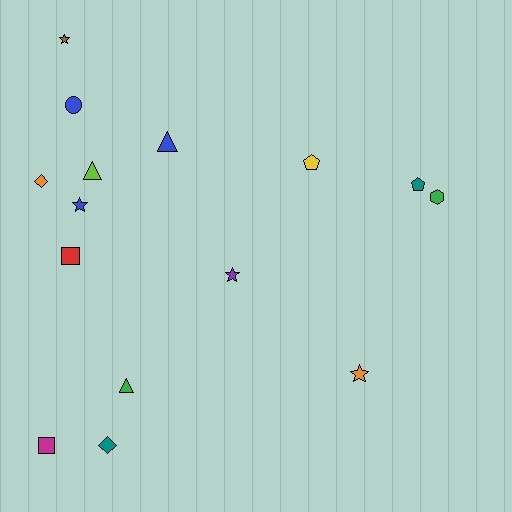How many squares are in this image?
There are 2 squares.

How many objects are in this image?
There are 15 objects.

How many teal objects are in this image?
There are 2 teal objects.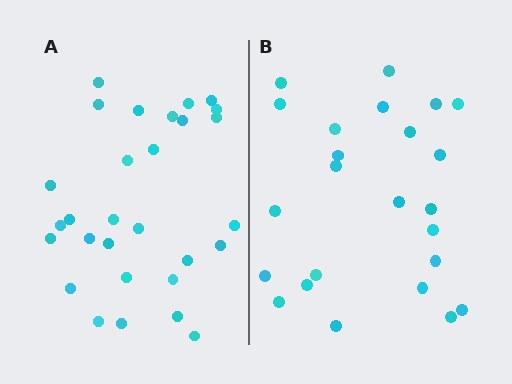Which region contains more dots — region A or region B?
Region A (the left region) has more dots.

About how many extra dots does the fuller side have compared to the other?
Region A has about 5 more dots than region B.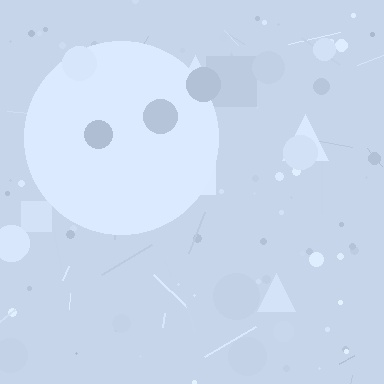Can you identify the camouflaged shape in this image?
The camouflaged shape is a circle.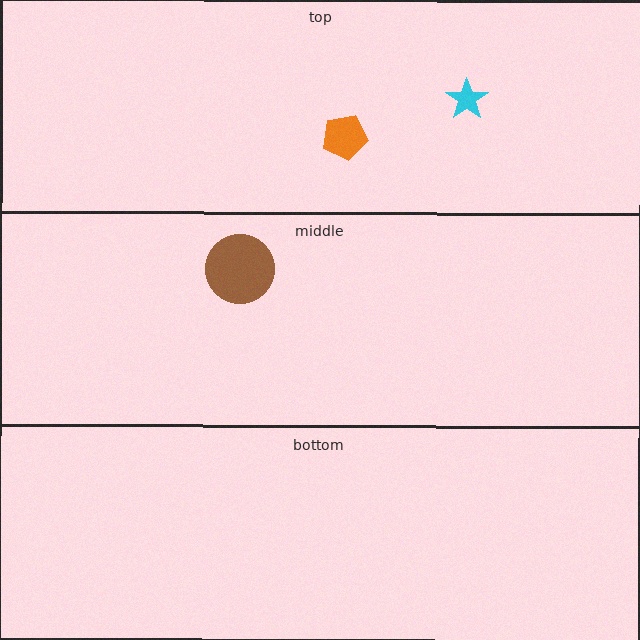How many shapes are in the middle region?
1.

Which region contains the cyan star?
The top region.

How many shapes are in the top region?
2.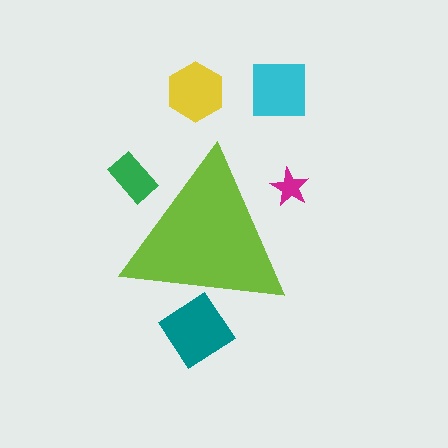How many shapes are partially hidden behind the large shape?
3 shapes are partially hidden.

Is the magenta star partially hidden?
Yes, the magenta star is partially hidden behind the lime triangle.